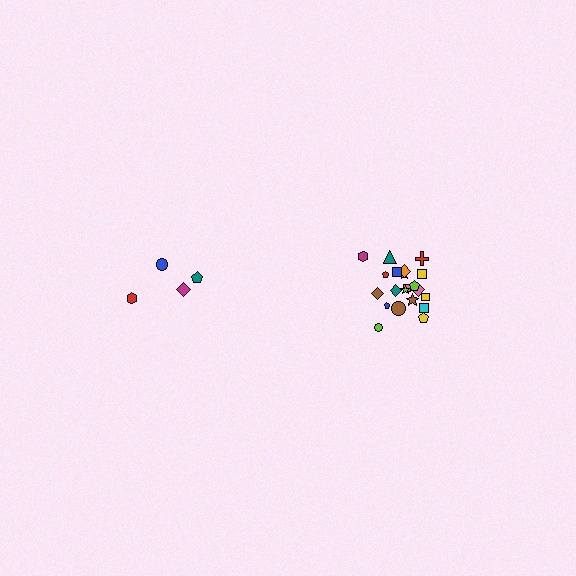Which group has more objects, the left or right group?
The right group.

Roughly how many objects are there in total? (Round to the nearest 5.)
Roughly 25 objects in total.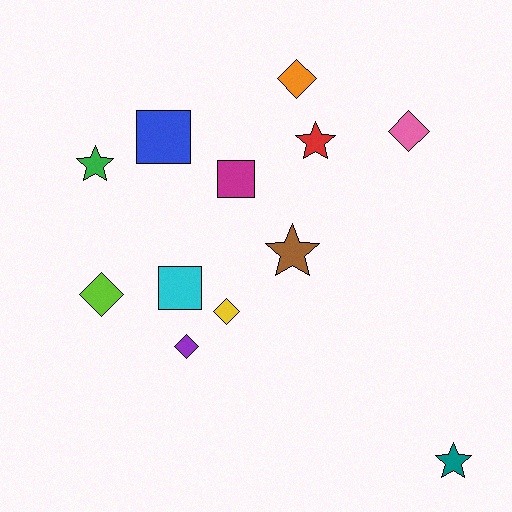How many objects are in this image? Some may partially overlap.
There are 12 objects.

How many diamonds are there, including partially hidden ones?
There are 5 diamonds.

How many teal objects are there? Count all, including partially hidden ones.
There is 1 teal object.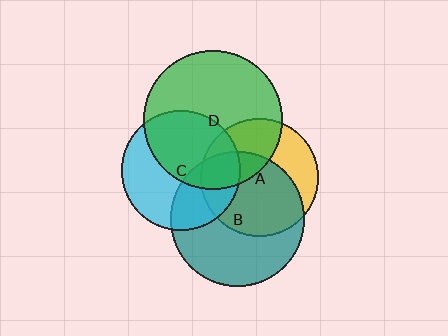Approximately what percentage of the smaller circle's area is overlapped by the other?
Approximately 15%.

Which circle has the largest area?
Circle D (green).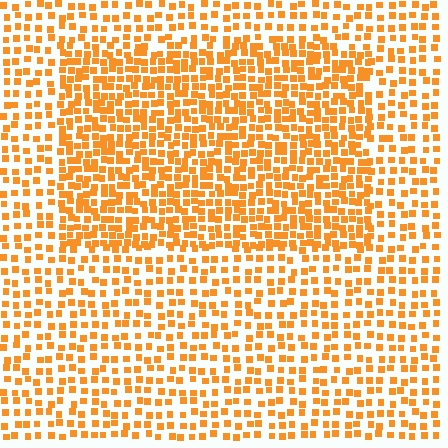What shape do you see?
I see a rectangle.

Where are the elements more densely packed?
The elements are more densely packed inside the rectangle boundary.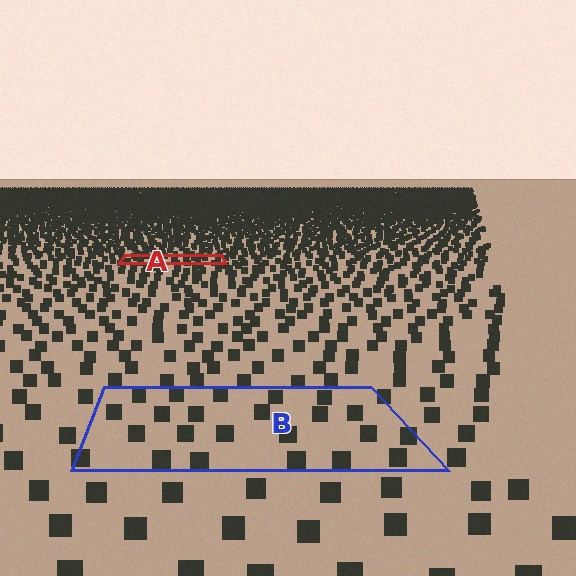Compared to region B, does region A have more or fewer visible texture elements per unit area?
Region A has more texture elements per unit area — they are packed more densely because it is farther away.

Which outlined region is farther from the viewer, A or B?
Region A is farther from the viewer — the texture elements inside it appear smaller and more densely packed.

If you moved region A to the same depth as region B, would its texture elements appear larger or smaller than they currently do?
They would appear larger. At a closer depth, the same texture elements are projected at a bigger on-screen size.